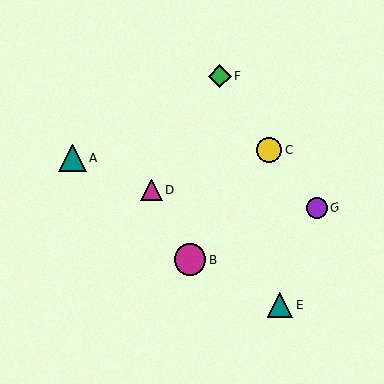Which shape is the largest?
The magenta circle (labeled B) is the largest.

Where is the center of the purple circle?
The center of the purple circle is at (317, 208).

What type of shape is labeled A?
Shape A is a teal triangle.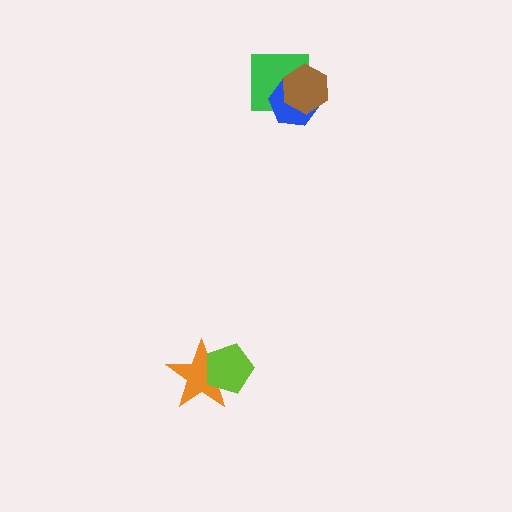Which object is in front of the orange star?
The lime pentagon is in front of the orange star.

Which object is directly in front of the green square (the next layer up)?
The blue hexagon is directly in front of the green square.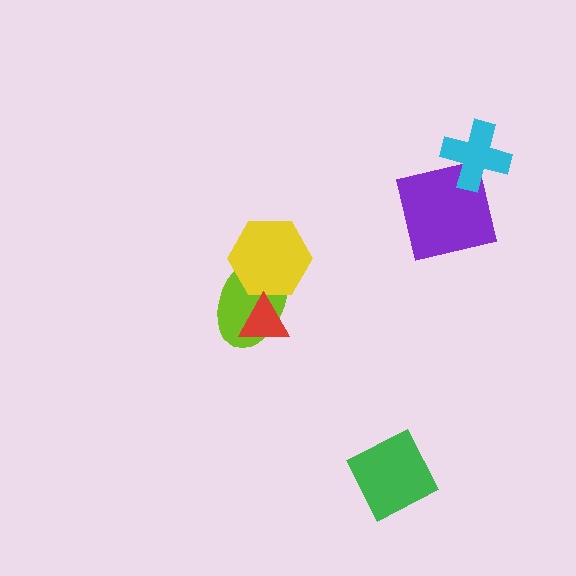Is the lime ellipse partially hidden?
Yes, it is partially covered by another shape.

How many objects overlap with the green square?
0 objects overlap with the green square.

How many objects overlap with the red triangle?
2 objects overlap with the red triangle.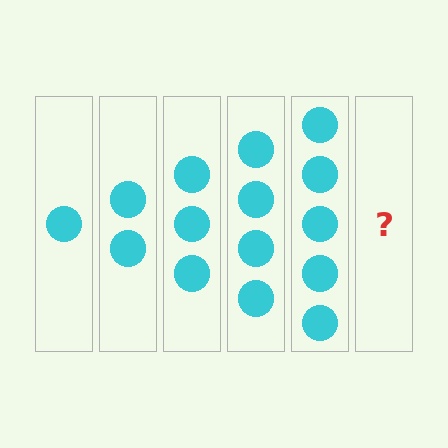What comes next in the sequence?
The next element should be 6 circles.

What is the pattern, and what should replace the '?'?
The pattern is that each step adds one more circle. The '?' should be 6 circles.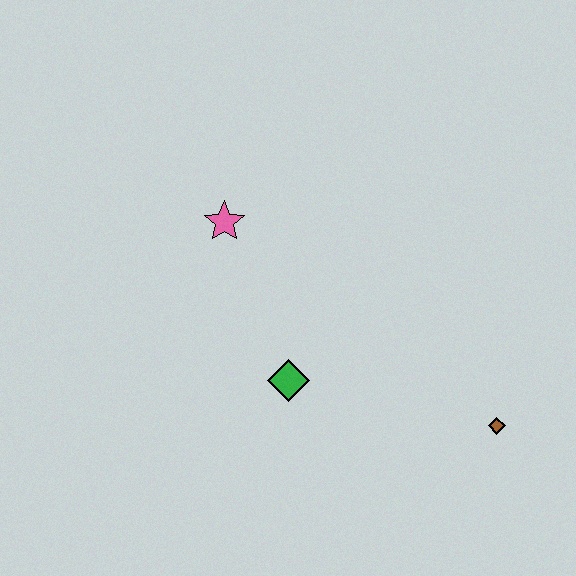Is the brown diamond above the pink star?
No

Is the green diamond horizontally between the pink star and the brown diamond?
Yes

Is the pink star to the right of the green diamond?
No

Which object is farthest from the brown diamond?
The pink star is farthest from the brown diamond.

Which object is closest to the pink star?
The green diamond is closest to the pink star.